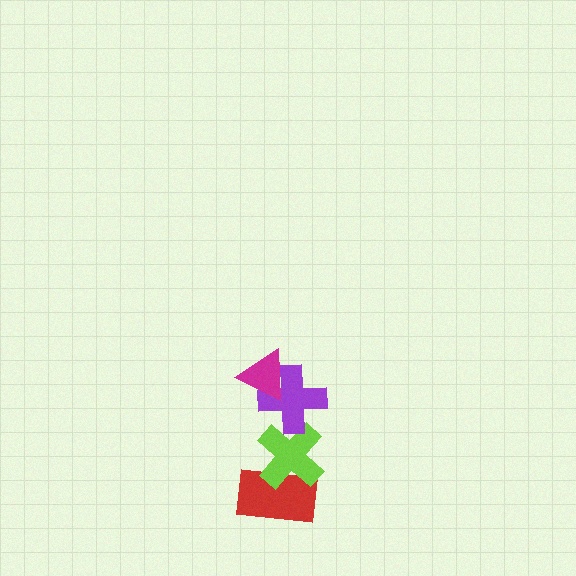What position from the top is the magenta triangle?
The magenta triangle is 1st from the top.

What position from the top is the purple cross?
The purple cross is 2nd from the top.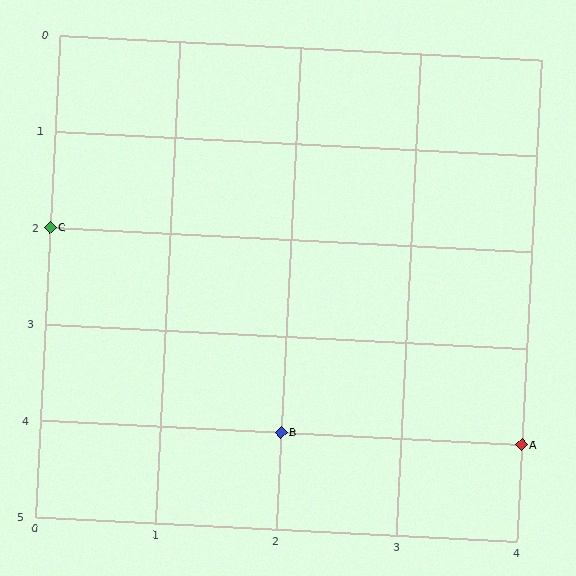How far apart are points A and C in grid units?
Points A and C are 4 columns and 2 rows apart (about 4.5 grid units diagonally).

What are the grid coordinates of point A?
Point A is at grid coordinates (4, 4).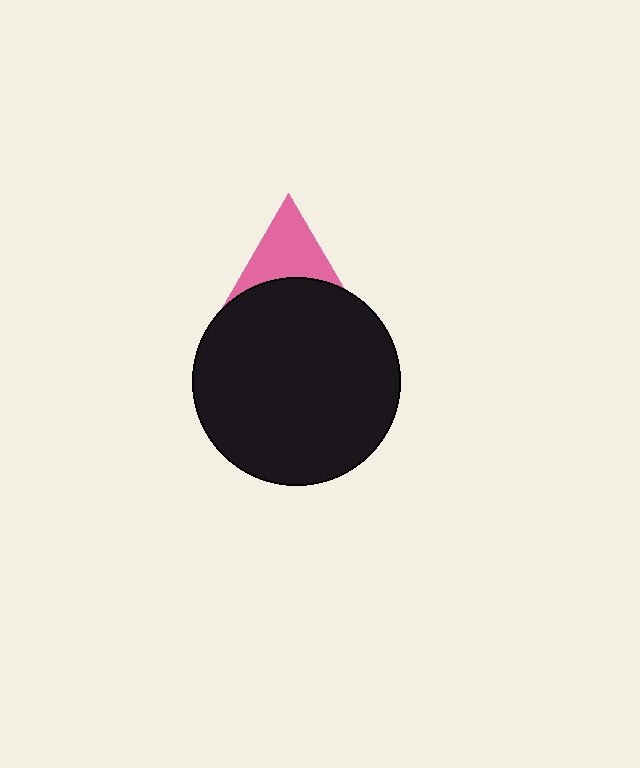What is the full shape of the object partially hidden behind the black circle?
The partially hidden object is a pink triangle.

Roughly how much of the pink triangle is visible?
About half of it is visible (roughly 58%).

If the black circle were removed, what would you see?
You would see the complete pink triangle.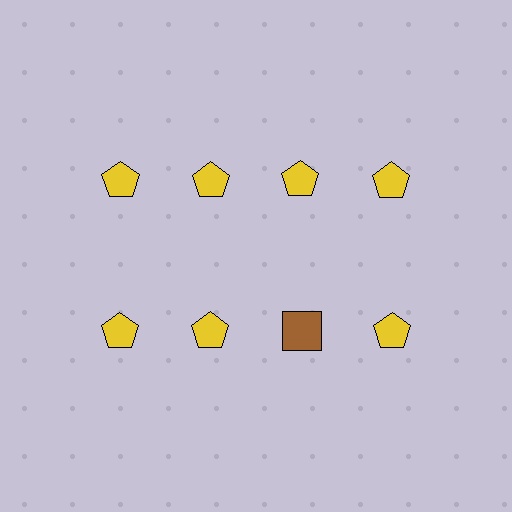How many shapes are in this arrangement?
There are 8 shapes arranged in a grid pattern.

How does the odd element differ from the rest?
It differs in both color (brown instead of yellow) and shape (square instead of pentagon).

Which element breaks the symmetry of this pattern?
The brown square in the second row, center column breaks the symmetry. All other shapes are yellow pentagons.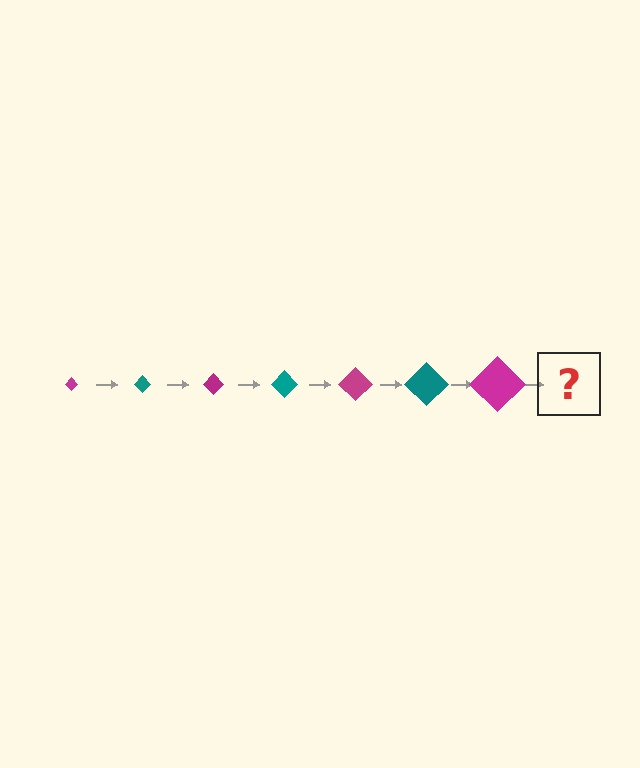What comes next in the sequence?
The next element should be a teal diamond, larger than the previous one.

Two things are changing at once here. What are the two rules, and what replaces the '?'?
The two rules are that the diamond grows larger each step and the color cycles through magenta and teal. The '?' should be a teal diamond, larger than the previous one.